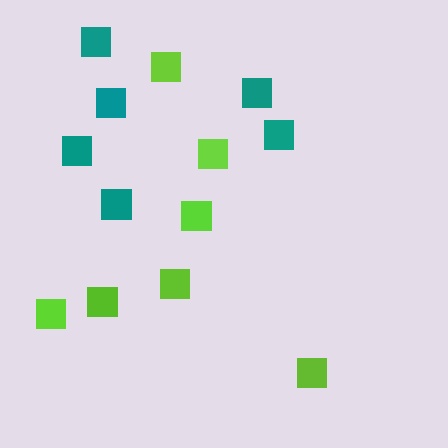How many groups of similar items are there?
There are 2 groups: one group of teal squares (6) and one group of lime squares (7).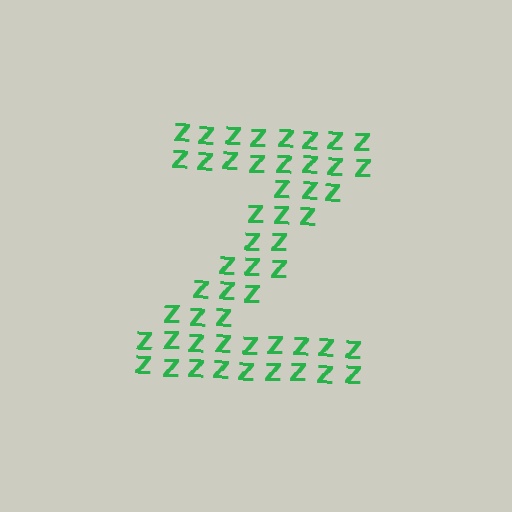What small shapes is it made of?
It is made of small letter Z's.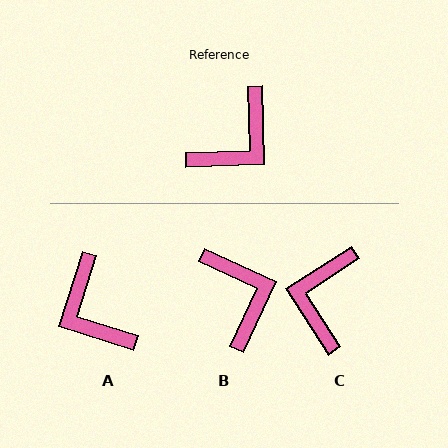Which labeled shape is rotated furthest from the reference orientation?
C, about 149 degrees away.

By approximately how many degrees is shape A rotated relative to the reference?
Approximately 110 degrees clockwise.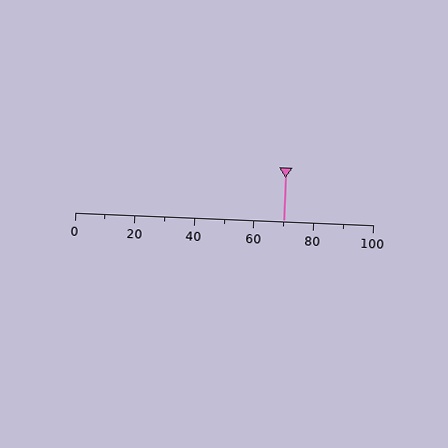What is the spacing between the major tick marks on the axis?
The major ticks are spaced 20 apart.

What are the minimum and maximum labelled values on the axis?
The axis runs from 0 to 100.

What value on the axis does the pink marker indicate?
The marker indicates approximately 70.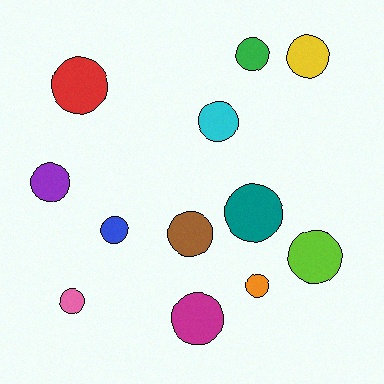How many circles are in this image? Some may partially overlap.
There are 12 circles.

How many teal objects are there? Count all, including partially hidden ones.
There is 1 teal object.